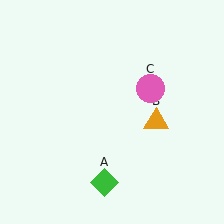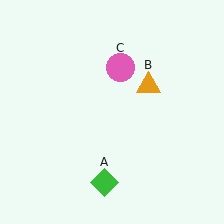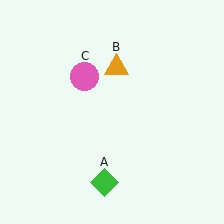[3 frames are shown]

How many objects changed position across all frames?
2 objects changed position: orange triangle (object B), pink circle (object C).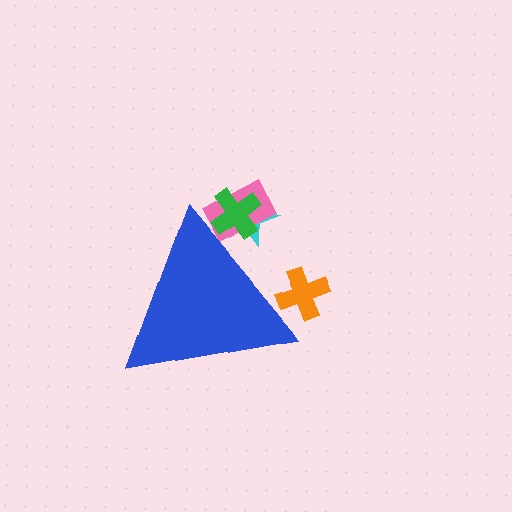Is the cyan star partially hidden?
Yes, the cyan star is partially hidden behind the blue triangle.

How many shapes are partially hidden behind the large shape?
4 shapes are partially hidden.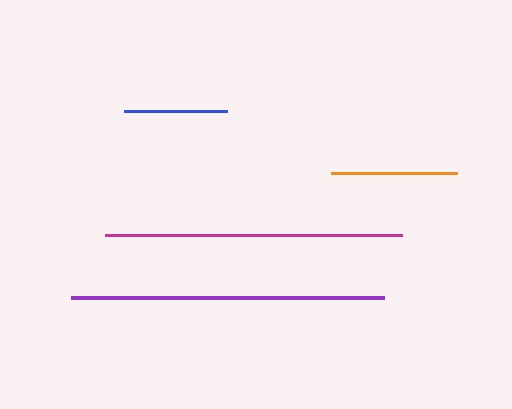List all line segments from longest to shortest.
From longest to shortest: purple, magenta, orange, blue.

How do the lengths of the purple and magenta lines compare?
The purple and magenta lines are approximately the same length.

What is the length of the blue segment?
The blue segment is approximately 103 pixels long.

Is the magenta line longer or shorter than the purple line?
The purple line is longer than the magenta line.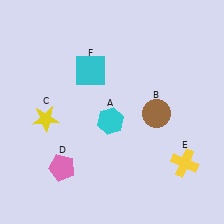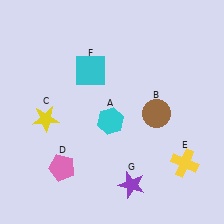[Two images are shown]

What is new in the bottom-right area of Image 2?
A purple star (G) was added in the bottom-right area of Image 2.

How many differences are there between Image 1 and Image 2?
There is 1 difference between the two images.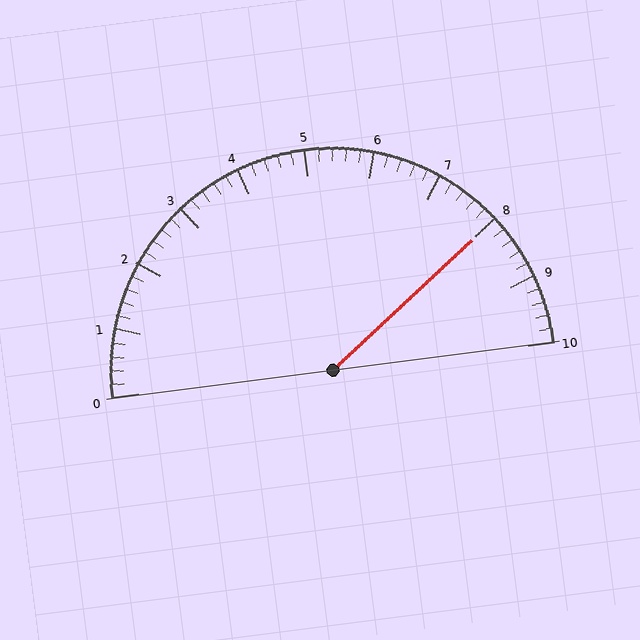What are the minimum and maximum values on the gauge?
The gauge ranges from 0 to 10.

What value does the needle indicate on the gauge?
The needle indicates approximately 8.0.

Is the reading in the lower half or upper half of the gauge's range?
The reading is in the upper half of the range (0 to 10).